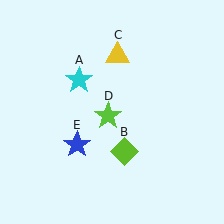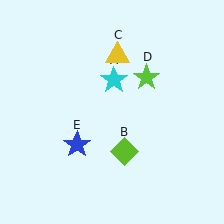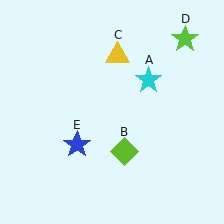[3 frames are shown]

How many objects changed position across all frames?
2 objects changed position: cyan star (object A), lime star (object D).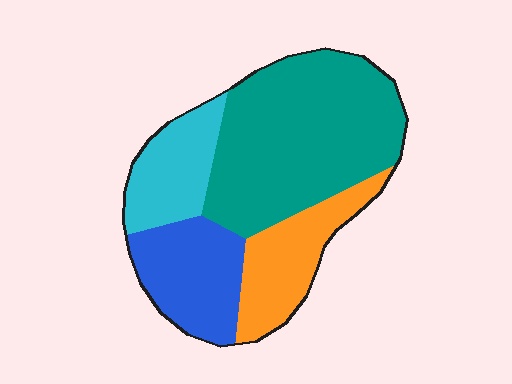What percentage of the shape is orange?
Orange covers 18% of the shape.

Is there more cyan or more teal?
Teal.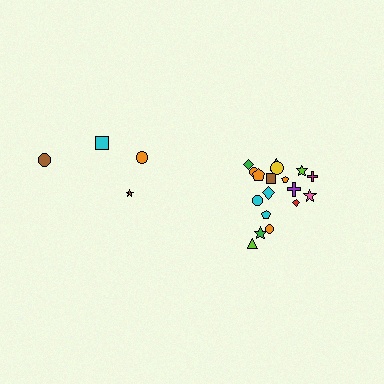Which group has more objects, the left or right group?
The right group.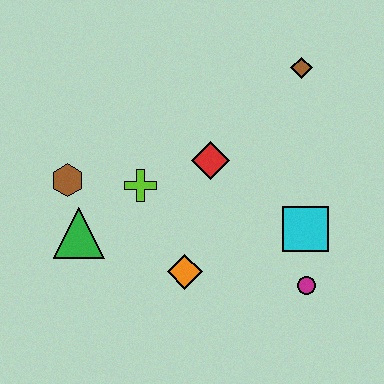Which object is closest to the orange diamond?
The lime cross is closest to the orange diamond.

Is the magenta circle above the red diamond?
No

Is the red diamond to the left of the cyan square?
Yes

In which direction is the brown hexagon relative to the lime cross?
The brown hexagon is to the left of the lime cross.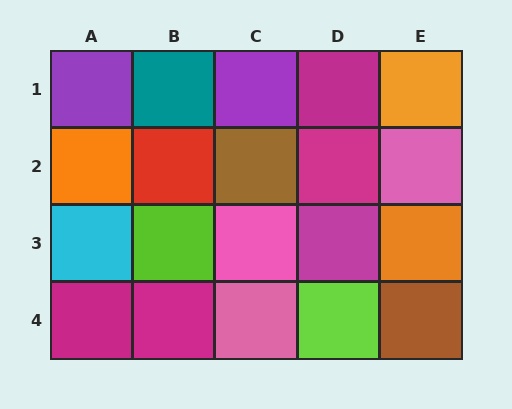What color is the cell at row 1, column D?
Magenta.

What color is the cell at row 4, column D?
Lime.